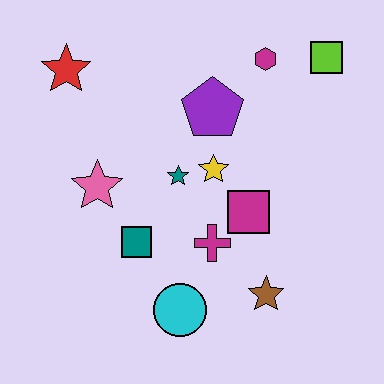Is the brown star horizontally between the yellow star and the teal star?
No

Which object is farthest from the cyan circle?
The lime square is farthest from the cyan circle.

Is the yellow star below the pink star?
No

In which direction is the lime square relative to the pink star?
The lime square is to the right of the pink star.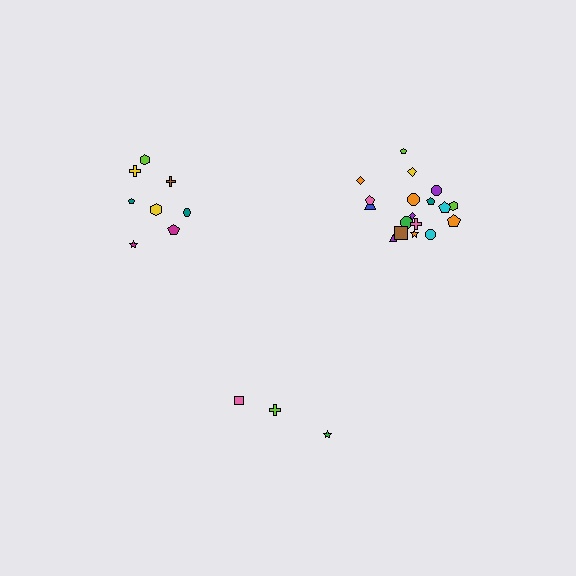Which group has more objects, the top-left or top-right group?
The top-right group.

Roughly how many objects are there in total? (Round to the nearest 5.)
Roughly 30 objects in total.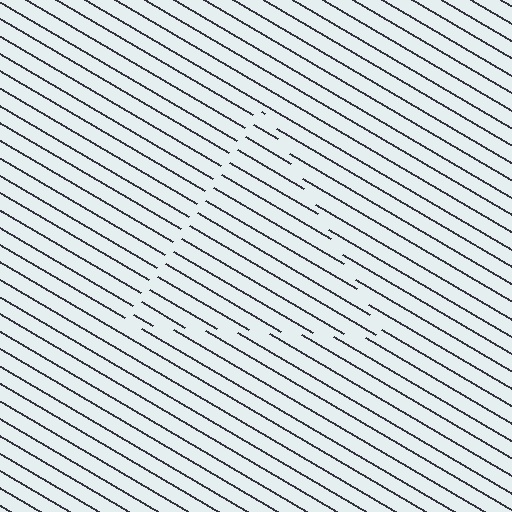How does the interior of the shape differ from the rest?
The interior of the shape contains the same grating, shifted by half a period — the contour is defined by the phase discontinuity where line-ends from the inner and outer gratings abut.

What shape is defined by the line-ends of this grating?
An illusory triangle. The interior of the shape contains the same grating, shifted by half a period — the contour is defined by the phase discontinuity where line-ends from the inner and outer gratings abut.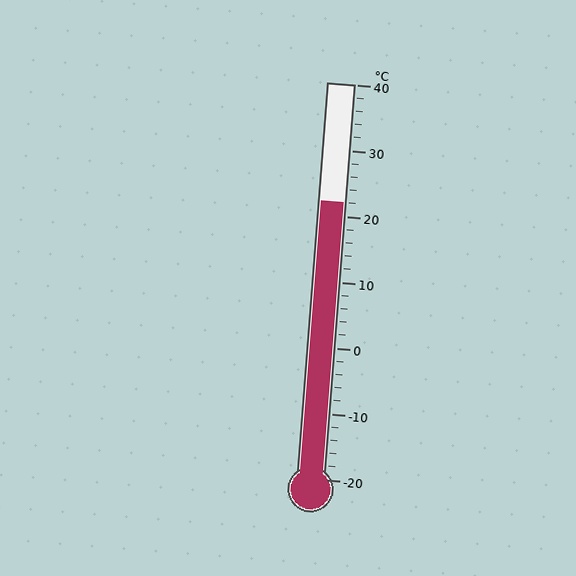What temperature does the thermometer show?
The thermometer shows approximately 22°C.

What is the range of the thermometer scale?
The thermometer scale ranges from -20°C to 40°C.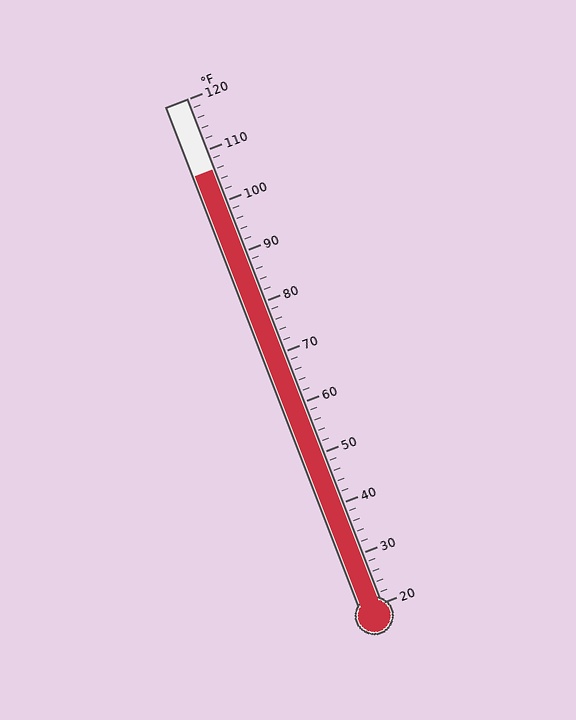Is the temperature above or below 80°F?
The temperature is above 80°F.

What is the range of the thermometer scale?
The thermometer scale ranges from 20°F to 120°F.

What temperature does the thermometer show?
The thermometer shows approximately 106°F.